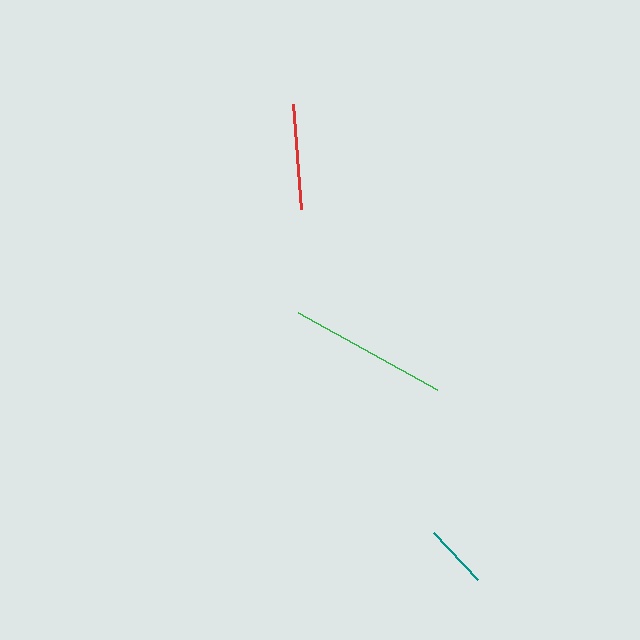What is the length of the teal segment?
The teal segment is approximately 64 pixels long.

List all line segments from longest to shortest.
From longest to shortest: green, red, teal.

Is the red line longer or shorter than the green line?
The green line is longer than the red line.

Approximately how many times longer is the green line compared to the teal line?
The green line is approximately 2.5 times the length of the teal line.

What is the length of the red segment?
The red segment is approximately 106 pixels long.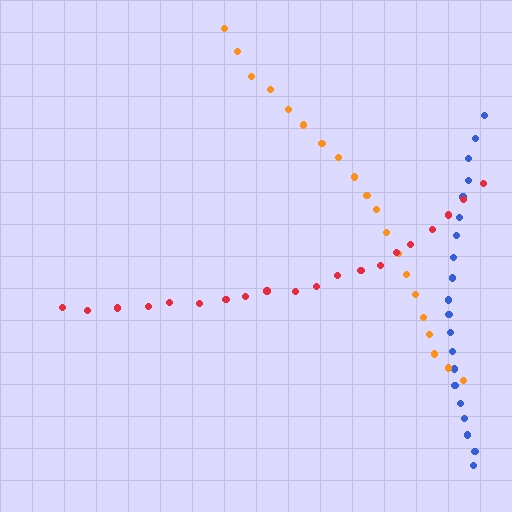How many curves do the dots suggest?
There are 3 distinct paths.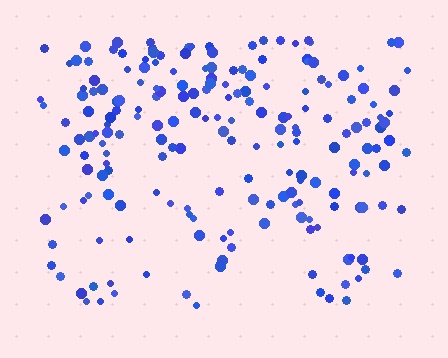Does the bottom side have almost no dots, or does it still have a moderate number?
Still a moderate number, just noticeably fewer than the top.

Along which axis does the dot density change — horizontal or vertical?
Vertical.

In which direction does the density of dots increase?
From bottom to top, with the top side densest.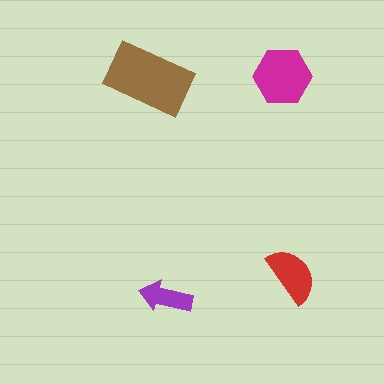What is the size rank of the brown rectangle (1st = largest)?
1st.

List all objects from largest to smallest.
The brown rectangle, the magenta hexagon, the red semicircle, the purple arrow.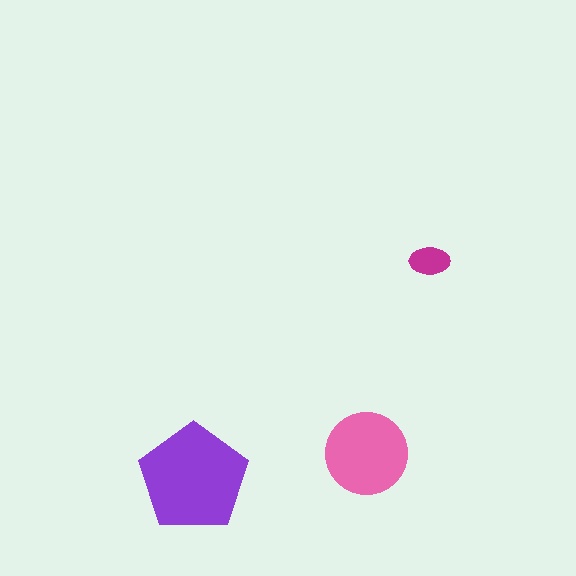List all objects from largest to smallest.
The purple pentagon, the pink circle, the magenta ellipse.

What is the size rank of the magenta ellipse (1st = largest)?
3rd.